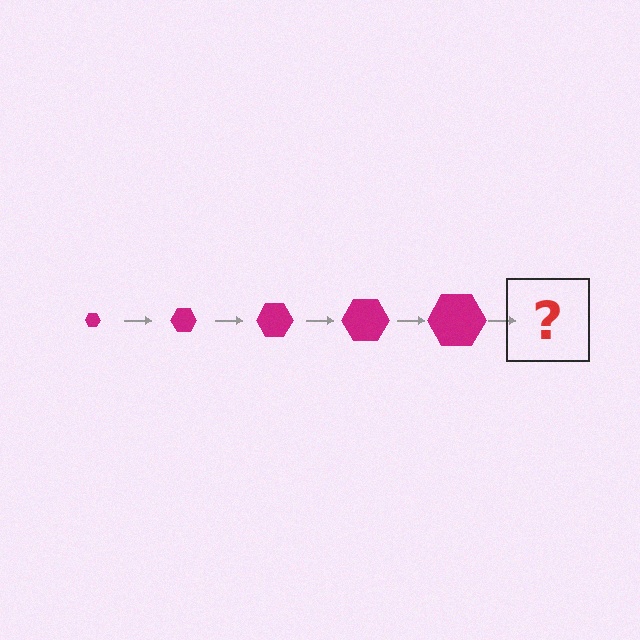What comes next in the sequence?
The next element should be a magenta hexagon, larger than the previous one.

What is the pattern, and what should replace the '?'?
The pattern is that the hexagon gets progressively larger each step. The '?' should be a magenta hexagon, larger than the previous one.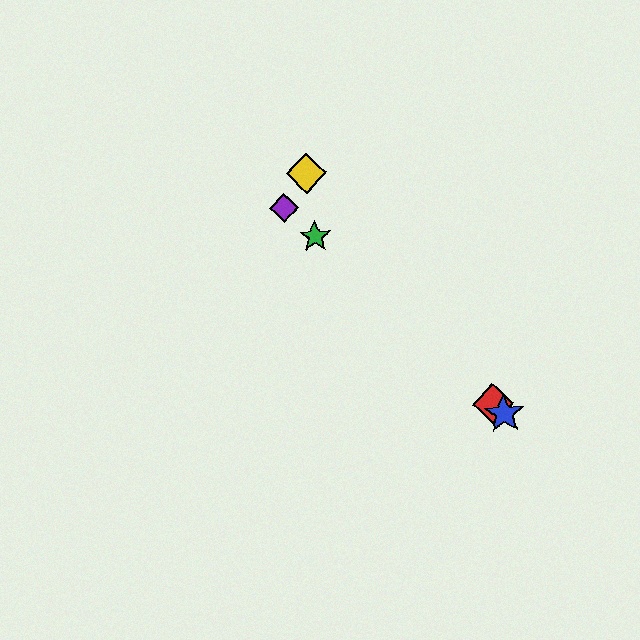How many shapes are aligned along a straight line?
4 shapes (the red diamond, the blue star, the green star, the purple diamond) are aligned along a straight line.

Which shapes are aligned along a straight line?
The red diamond, the blue star, the green star, the purple diamond are aligned along a straight line.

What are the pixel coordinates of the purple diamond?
The purple diamond is at (284, 208).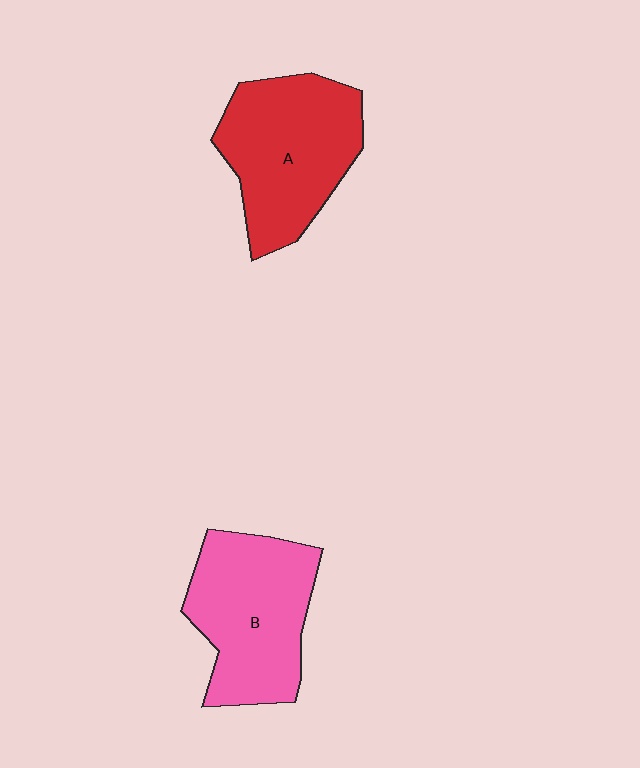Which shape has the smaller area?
Shape B (pink).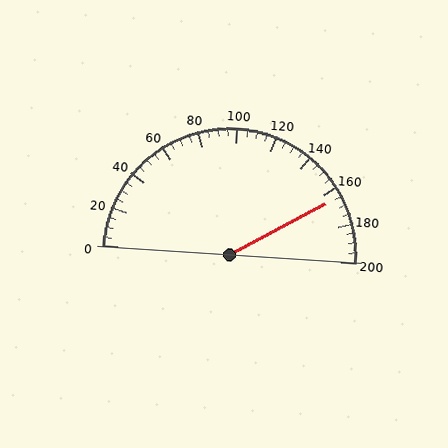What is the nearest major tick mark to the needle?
The nearest major tick mark is 160.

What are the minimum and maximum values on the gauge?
The gauge ranges from 0 to 200.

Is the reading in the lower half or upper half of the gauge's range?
The reading is in the upper half of the range (0 to 200).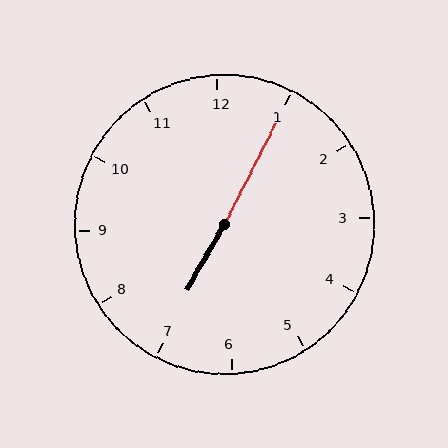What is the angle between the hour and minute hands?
Approximately 178 degrees.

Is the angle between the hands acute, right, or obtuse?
It is obtuse.